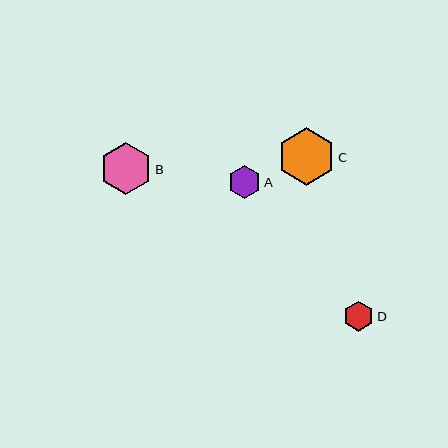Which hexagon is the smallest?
Hexagon D is the smallest with a size of approximately 30 pixels.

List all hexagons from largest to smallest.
From largest to smallest: C, B, A, D.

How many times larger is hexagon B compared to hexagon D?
Hexagon B is approximately 1.7 times the size of hexagon D.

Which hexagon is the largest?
Hexagon C is the largest with a size of approximately 57 pixels.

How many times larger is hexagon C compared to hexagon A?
Hexagon C is approximately 1.8 times the size of hexagon A.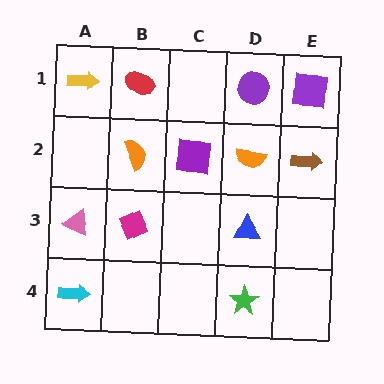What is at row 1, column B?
A red ellipse.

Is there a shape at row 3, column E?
No, that cell is empty.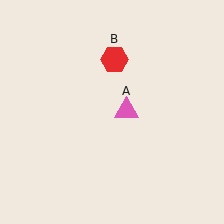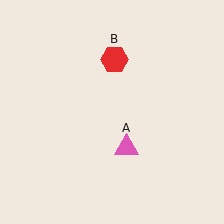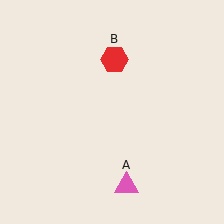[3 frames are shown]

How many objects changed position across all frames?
1 object changed position: pink triangle (object A).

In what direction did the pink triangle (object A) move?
The pink triangle (object A) moved down.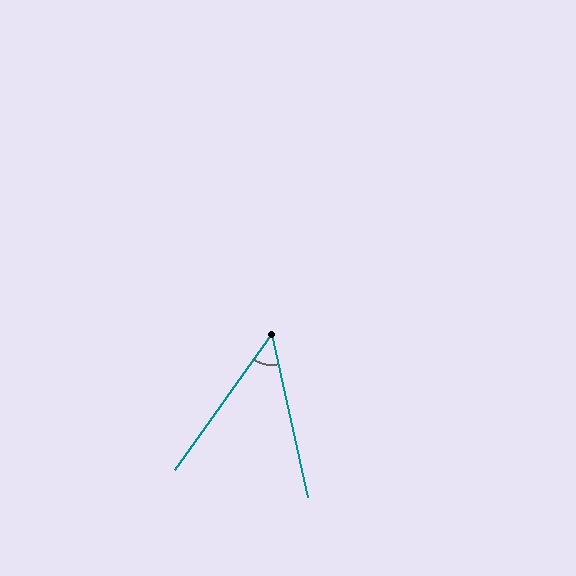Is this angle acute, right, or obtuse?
It is acute.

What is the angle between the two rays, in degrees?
Approximately 48 degrees.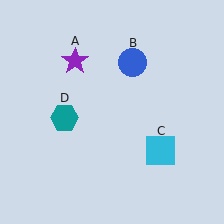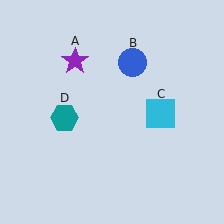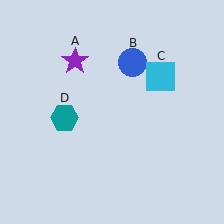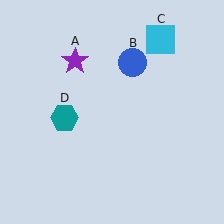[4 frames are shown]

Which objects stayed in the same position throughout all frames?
Purple star (object A) and blue circle (object B) and teal hexagon (object D) remained stationary.